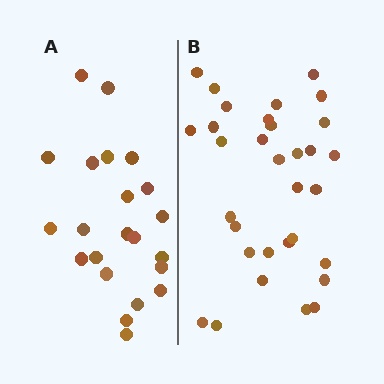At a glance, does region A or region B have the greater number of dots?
Region B (the right region) has more dots.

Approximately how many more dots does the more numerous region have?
Region B has roughly 10 or so more dots than region A.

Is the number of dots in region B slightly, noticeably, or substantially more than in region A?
Region B has substantially more. The ratio is roughly 1.5 to 1.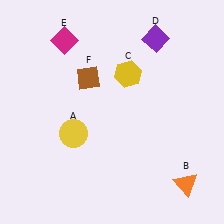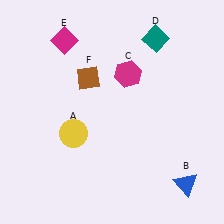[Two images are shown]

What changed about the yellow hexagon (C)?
In Image 1, C is yellow. In Image 2, it changed to magenta.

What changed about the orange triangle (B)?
In Image 1, B is orange. In Image 2, it changed to blue.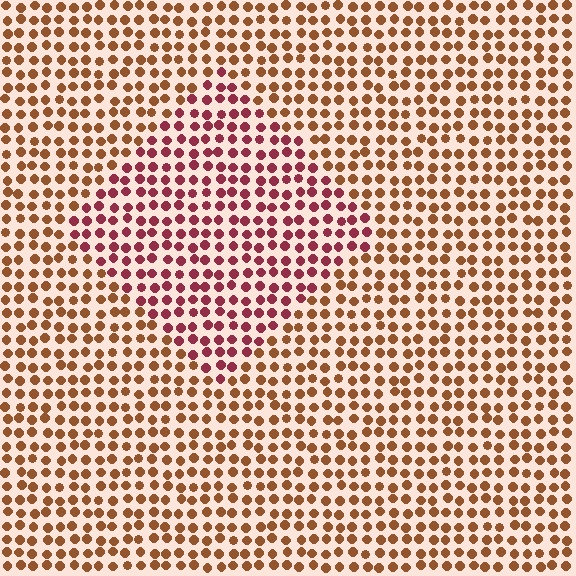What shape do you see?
I see a diamond.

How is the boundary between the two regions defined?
The boundary is defined purely by a slight shift in hue (about 39 degrees). Spacing, size, and orientation are identical on both sides.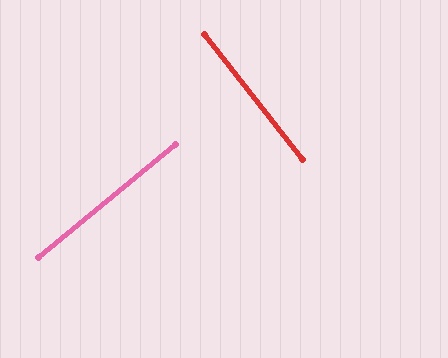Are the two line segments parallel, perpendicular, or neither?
Perpendicular — they meet at approximately 89°.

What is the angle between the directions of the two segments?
Approximately 89 degrees.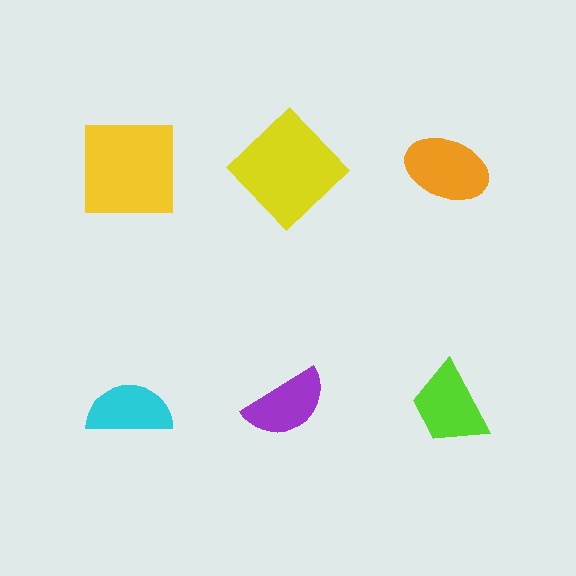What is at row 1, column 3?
An orange ellipse.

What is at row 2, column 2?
A purple semicircle.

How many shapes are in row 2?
3 shapes.